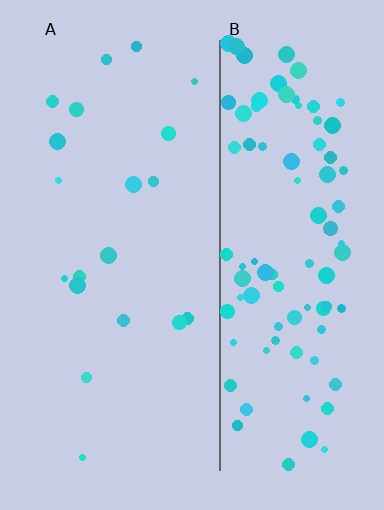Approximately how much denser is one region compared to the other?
Approximately 4.7× — region B over region A.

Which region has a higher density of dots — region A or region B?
B (the right).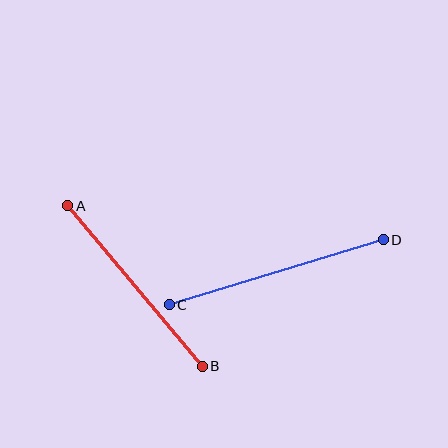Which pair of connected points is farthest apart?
Points C and D are farthest apart.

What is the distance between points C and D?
The distance is approximately 224 pixels.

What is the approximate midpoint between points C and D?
The midpoint is at approximately (276, 272) pixels.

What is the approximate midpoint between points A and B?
The midpoint is at approximately (135, 286) pixels.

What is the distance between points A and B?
The distance is approximately 209 pixels.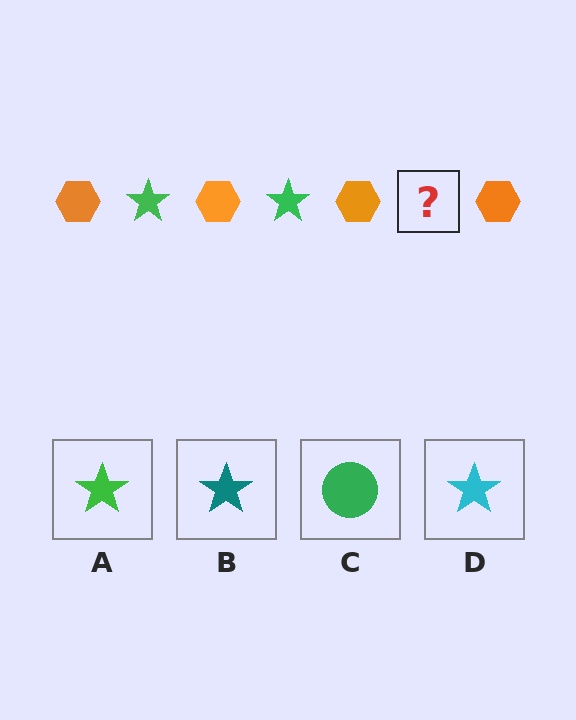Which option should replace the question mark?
Option A.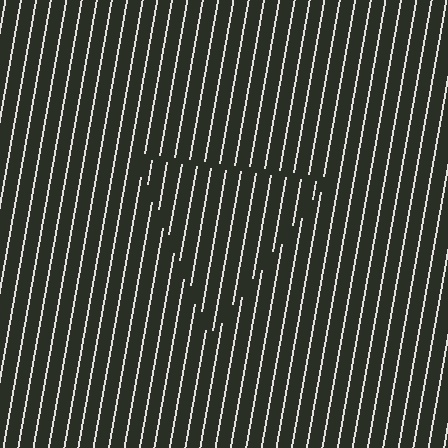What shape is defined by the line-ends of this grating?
An illusory triangle. The interior of the shape contains the same grating, shifted by half a period — the contour is defined by the phase discontinuity where line-ends from the inner and outer gratings abut.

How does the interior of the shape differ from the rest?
The interior of the shape contains the same grating, shifted by half a period — the contour is defined by the phase discontinuity where line-ends from the inner and outer gratings abut.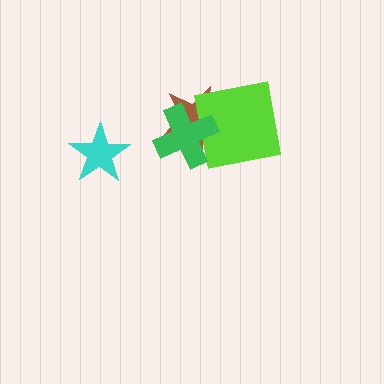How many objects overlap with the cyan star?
0 objects overlap with the cyan star.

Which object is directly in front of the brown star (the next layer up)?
The lime square is directly in front of the brown star.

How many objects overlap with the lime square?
2 objects overlap with the lime square.